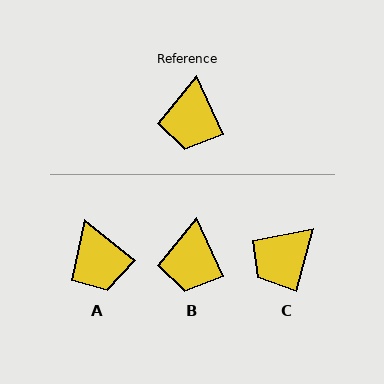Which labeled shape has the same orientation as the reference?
B.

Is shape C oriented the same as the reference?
No, it is off by about 39 degrees.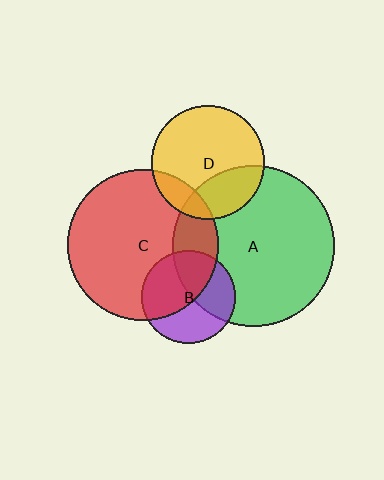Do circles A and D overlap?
Yes.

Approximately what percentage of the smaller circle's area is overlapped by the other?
Approximately 30%.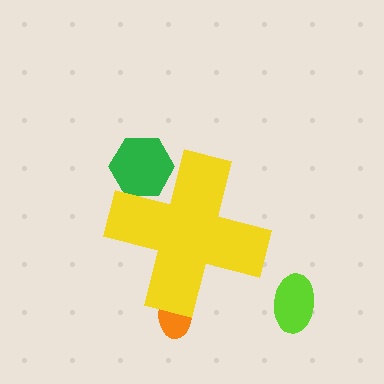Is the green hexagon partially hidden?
Yes, the green hexagon is partially hidden behind the yellow cross.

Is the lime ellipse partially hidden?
No, the lime ellipse is fully visible.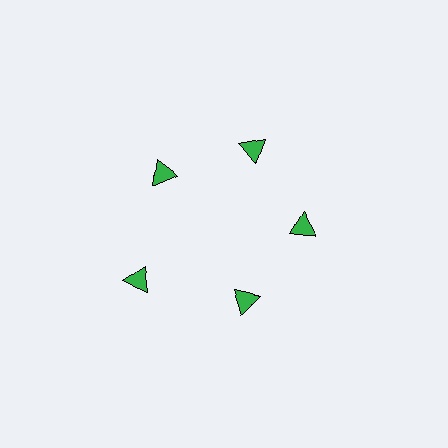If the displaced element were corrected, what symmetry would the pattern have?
It would have 5-fold rotational symmetry — the pattern would map onto itself every 72 degrees.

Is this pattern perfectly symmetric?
No. The 5 green triangles are arranged in a ring, but one element near the 8 o'clock position is pushed outward from the center, breaking the 5-fold rotational symmetry.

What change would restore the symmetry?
The symmetry would be restored by moving it inward, back onto the ring so that all 5 triangles sit at equal angles and equal distance from the center.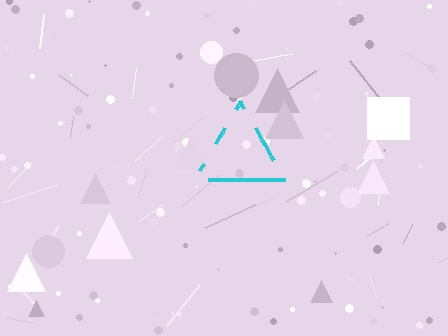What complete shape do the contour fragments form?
The contour fragments form a triangle.